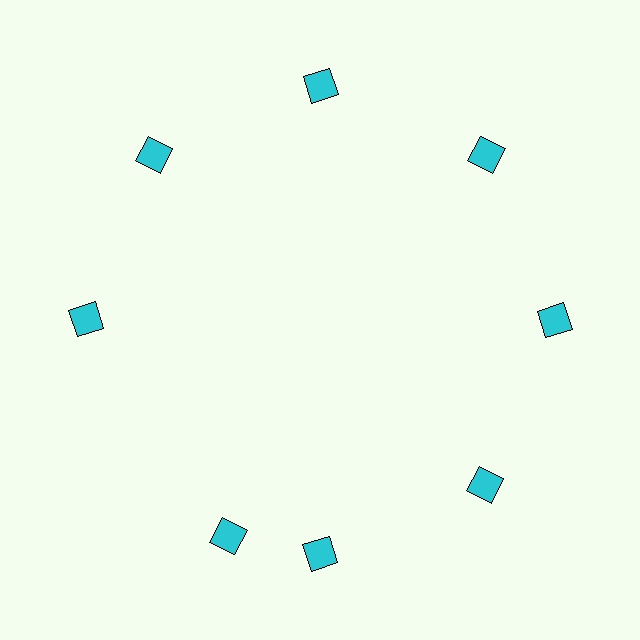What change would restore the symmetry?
The symmetry would be restored by rotating it back into even spacing with its neighbors so that all 8 diamonds sit at equal angles and equal distance from the center.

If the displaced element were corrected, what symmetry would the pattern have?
It would have 8-fold rotational symmetry — the pattern would map onto itself every 45 degrees.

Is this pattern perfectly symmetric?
No. The 8 cyan diamonds are arranged in a ring, but one element near the 8 o'clock position is rotated out of alignment along the ring, breaking the 8-fold rotational symmetry.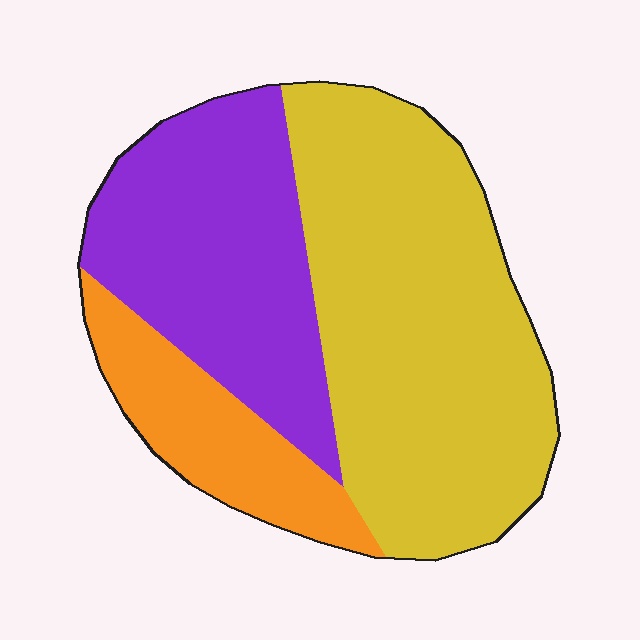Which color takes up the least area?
Orange, at roughly 15%.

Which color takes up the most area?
Yellow, at roughly 50%.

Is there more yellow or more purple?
Yellow.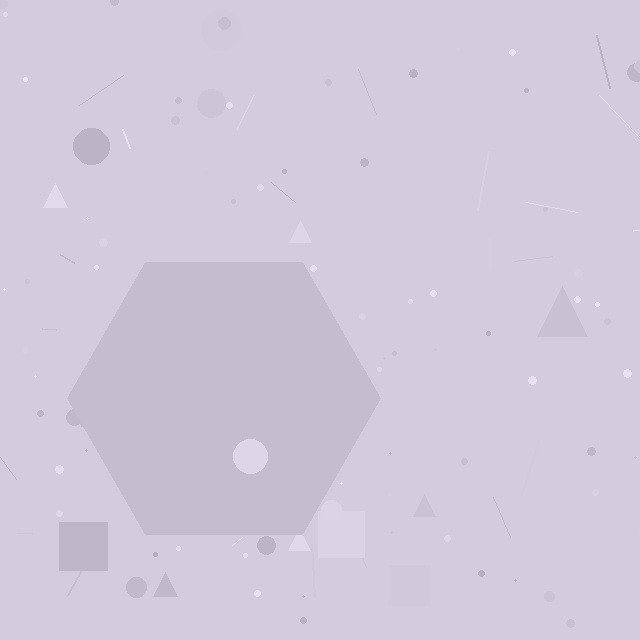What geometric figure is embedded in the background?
A hexagon is embedded in the background.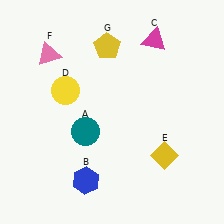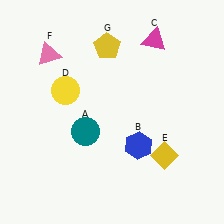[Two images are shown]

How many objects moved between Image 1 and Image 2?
1 object moved between the two images.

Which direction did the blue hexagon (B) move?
The blue hexagon (B) moved right.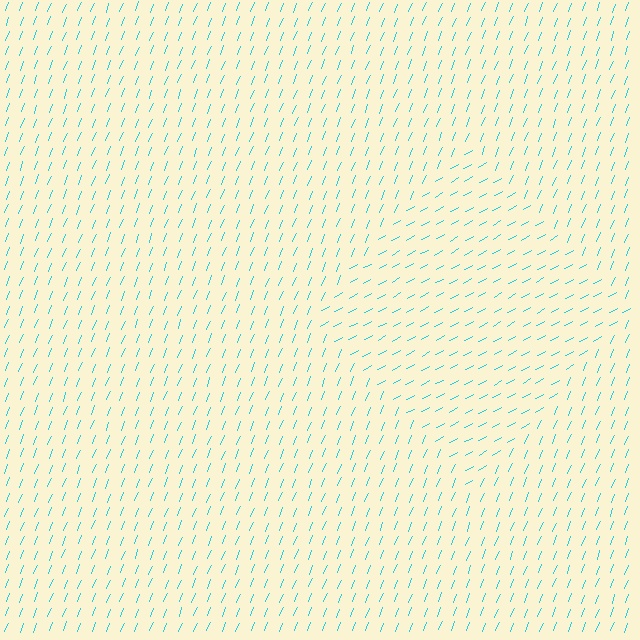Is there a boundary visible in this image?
Yes, there is a texture boundary formed by a change in line orientation.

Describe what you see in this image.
The image is filled with small cyan line segments. A diamond region in the image has lines oriented differently from the surrounding lines, creating a visible texture boundary.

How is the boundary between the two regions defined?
The boundary is defined purely by a change in line orientation (approximately 40 degrees difference). All lines are the same color and thickness.